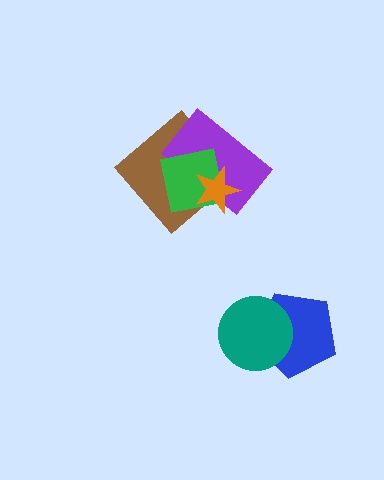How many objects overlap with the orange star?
3 objects overlap with the orange star.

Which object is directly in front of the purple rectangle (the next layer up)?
The green square is directly in front of the purple rectangle.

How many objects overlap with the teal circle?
1 object overlaps with the teal circle.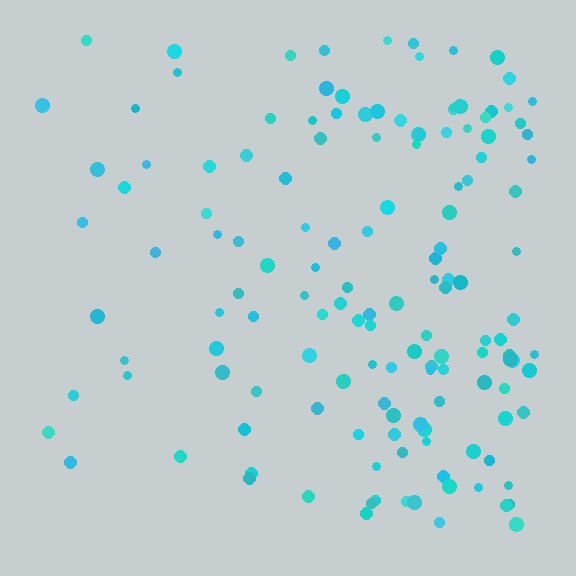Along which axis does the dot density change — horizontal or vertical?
Horizontal.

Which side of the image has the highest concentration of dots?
The right.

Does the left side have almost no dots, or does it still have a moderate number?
Still a moderate number, just noticeably fewer than the right.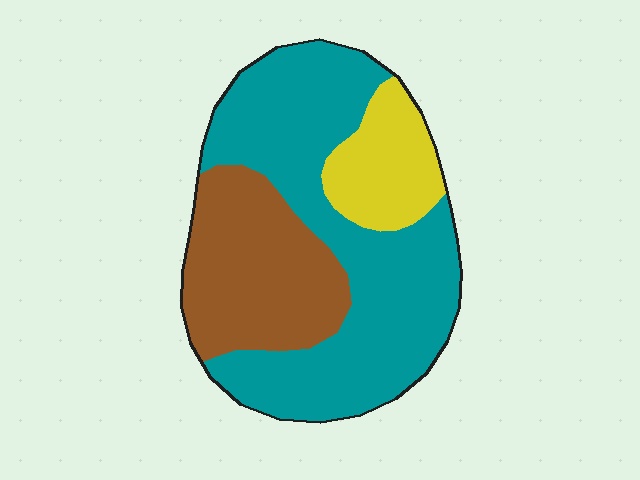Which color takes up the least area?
Yellow, at roughly 15%.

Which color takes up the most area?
Teal, at roughly 55%.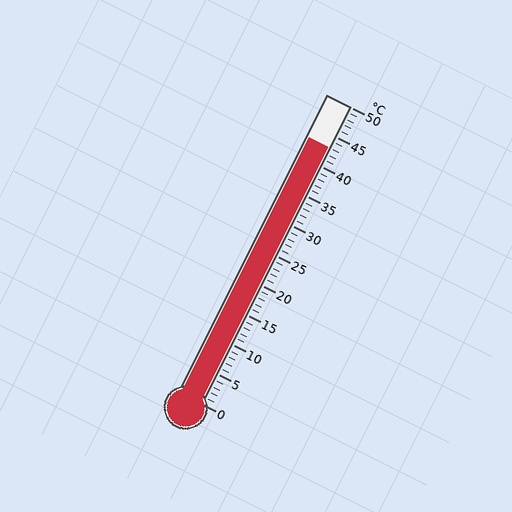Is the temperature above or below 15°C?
The temperature is above 15°C.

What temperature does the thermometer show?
The thermometer shows approximately 43°C.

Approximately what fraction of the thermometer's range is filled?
The thermometer is filled to approximately 85% of its range.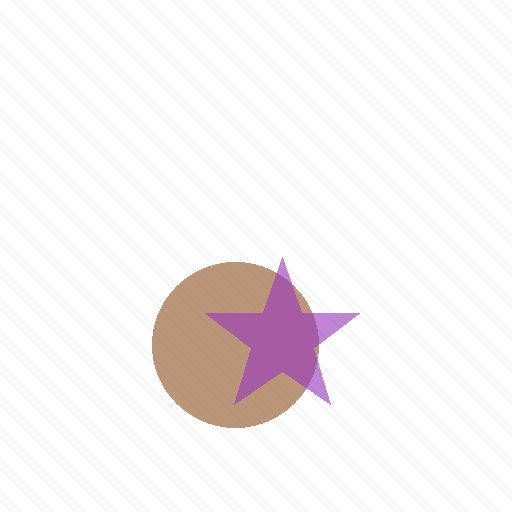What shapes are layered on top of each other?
The layered shapes are: a brown circle, a purple star.